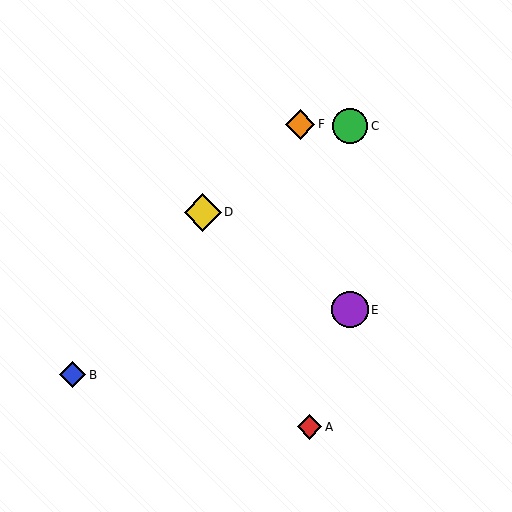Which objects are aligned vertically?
Objects C, E are aligned vertically.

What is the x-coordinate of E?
Object E is at x≈350.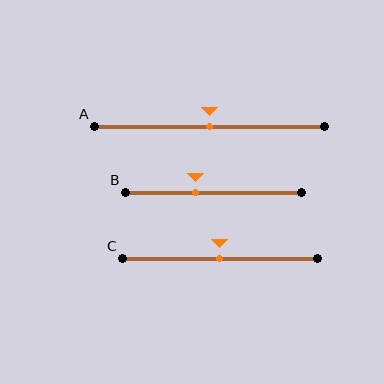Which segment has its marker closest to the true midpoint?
Segment A has its marker closest to the true midpoint.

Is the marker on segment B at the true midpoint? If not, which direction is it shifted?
No, the marker on segment B is shifted to the left by about 10% of the segment length.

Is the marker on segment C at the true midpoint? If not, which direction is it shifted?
Yes, the marker on segment C is at the true midpoint.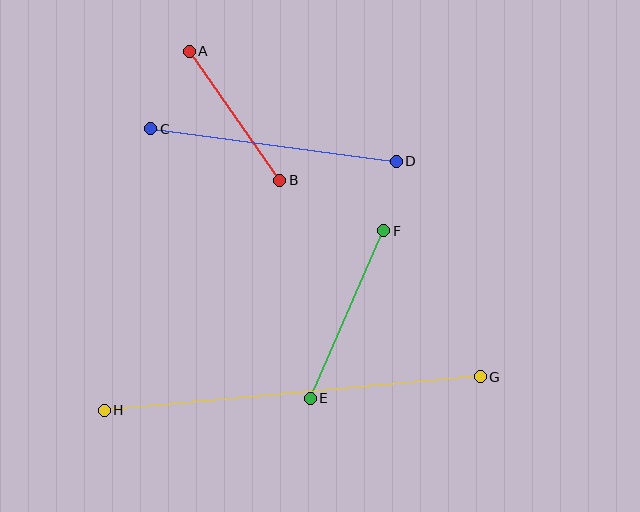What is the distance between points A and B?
The distance is approximately 157 pixels.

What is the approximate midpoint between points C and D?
The midpoint is at approximately (274, 145) pixels.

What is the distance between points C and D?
The distance is approximately 247 pixels.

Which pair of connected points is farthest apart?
Points G and H are farthest apart.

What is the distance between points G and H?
The distance is approximately 378 pixels.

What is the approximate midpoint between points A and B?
The midpoint is at approximately (234, 116) pixels.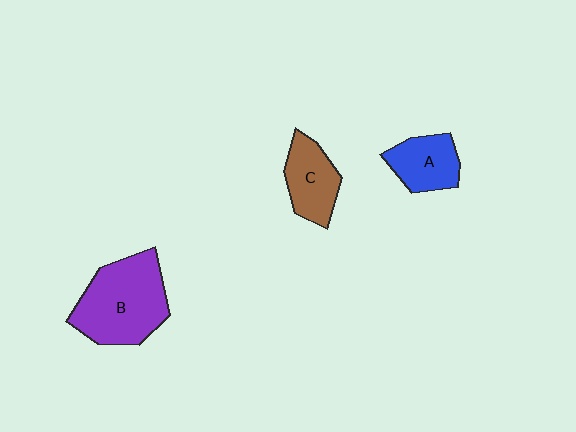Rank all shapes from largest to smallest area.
From largest to smallest: B (purple), C (brown), A (blue).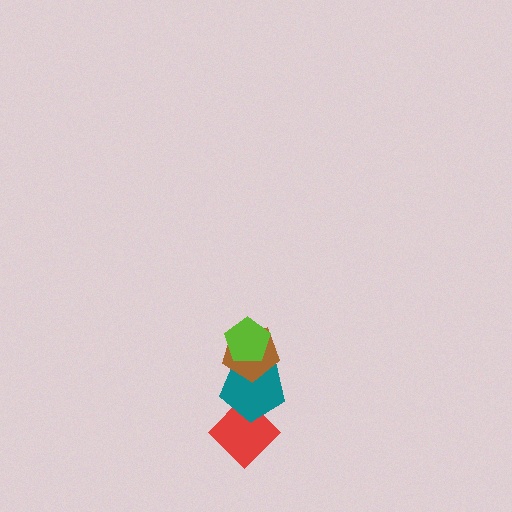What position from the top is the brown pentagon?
The brown pentagon is 2nd from the top.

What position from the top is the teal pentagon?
The teal pentagon is 3rd from the top.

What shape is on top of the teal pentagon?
The brown pentagon is on top of the teal pentagon.